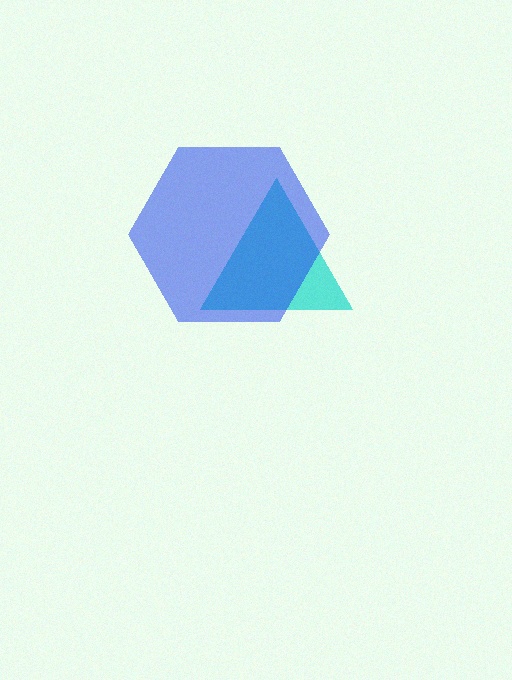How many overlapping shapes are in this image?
There are 2 overlapping shapes in the image.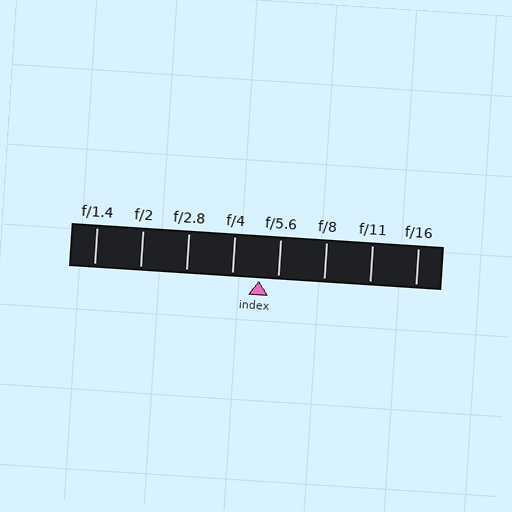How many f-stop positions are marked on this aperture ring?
There are 8 f-stop positions marked.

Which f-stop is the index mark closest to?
The index mark is closest to f/5.6.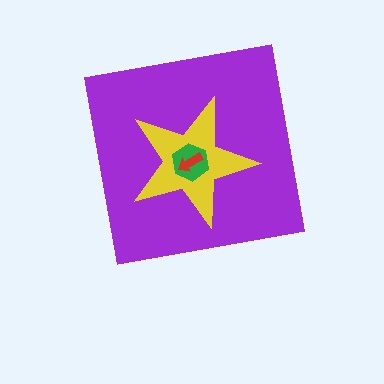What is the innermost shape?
The red arrow.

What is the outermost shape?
The purple square.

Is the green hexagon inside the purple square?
Yes.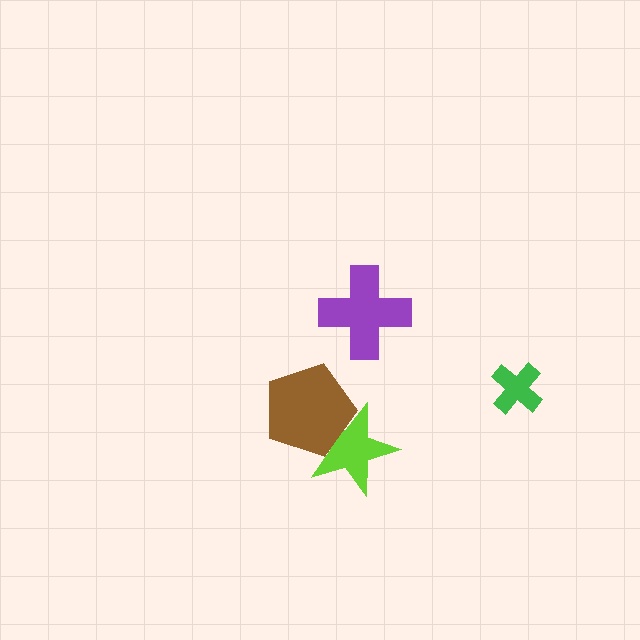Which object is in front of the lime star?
The brown pentagon is in front of the lime star.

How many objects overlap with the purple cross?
0 objects overlap with the purple cross.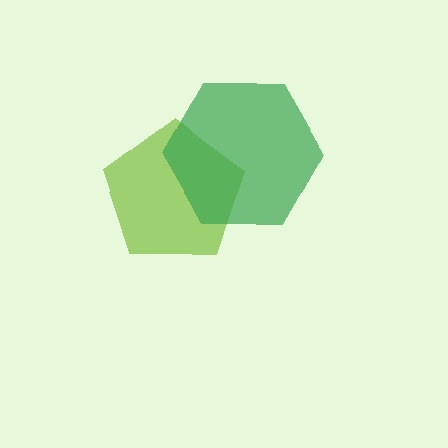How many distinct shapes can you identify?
There are 2 distinct shapes: a lime pentagon, a green hexagon.